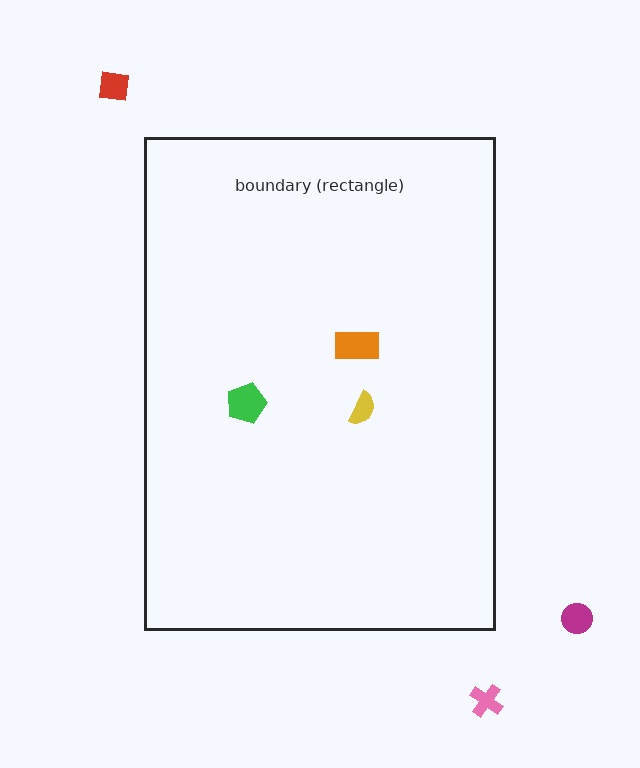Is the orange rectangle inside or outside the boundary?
Inside.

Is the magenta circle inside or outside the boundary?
Outside.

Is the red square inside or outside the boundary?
Outside.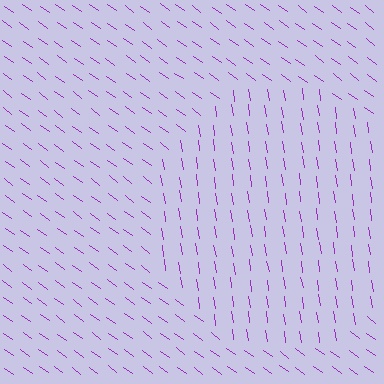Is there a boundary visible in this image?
Yes, there is a texture boundary formed by a change in line orientation.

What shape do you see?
I see a circle.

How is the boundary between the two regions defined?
The boundary is defined purely by a change in line orientation (approximately 45 degrees difference). All lines are the same color and thickness.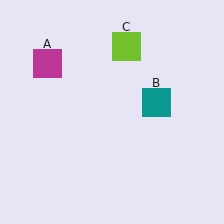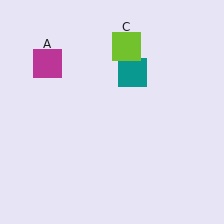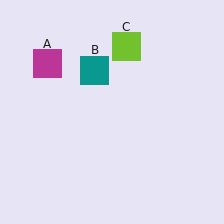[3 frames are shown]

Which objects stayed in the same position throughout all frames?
Magenta square (object A) and lime square (object C) remained stationary.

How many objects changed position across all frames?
1 object changed position: teal square (object B).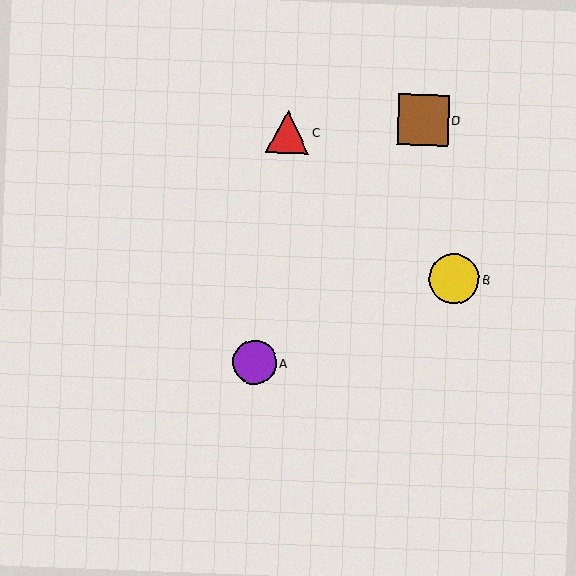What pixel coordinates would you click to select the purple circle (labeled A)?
Click at (255, 363) to select the purple circle A.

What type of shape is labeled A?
Shape A is a purple circle.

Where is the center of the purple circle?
The center of the purple circle is at (255, 363).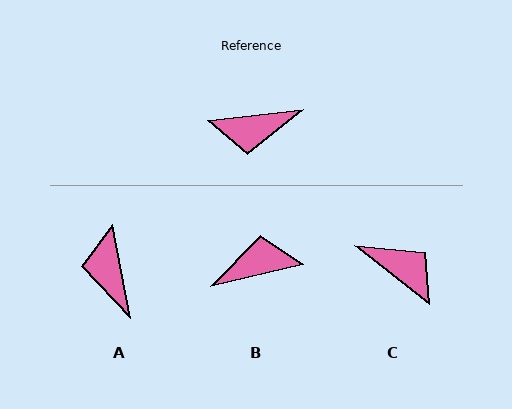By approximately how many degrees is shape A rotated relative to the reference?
Approximately 86 degrees clockwise.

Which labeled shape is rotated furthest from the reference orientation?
B, about 173 degrees away.